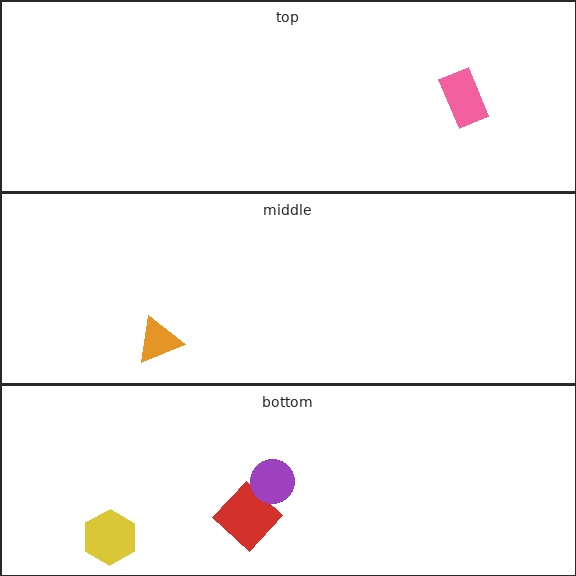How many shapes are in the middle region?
1.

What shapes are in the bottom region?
The red diamond, the purple circle, the yellow hexagon.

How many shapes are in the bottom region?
3.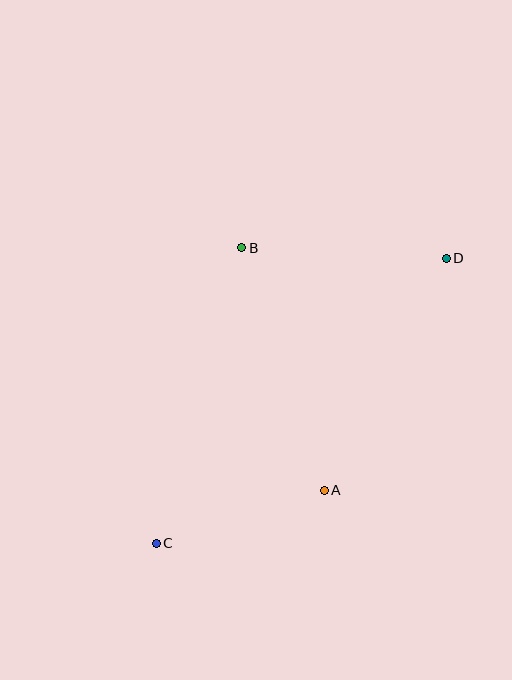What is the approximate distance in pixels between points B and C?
The distance between B and C is approximately 307 pixels.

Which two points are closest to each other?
Points A and C are closest to each other.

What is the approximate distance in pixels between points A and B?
The distance between A and B is approximately 256 pixels.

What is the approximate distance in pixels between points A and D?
The distance between A and D is approximately 262 pixels.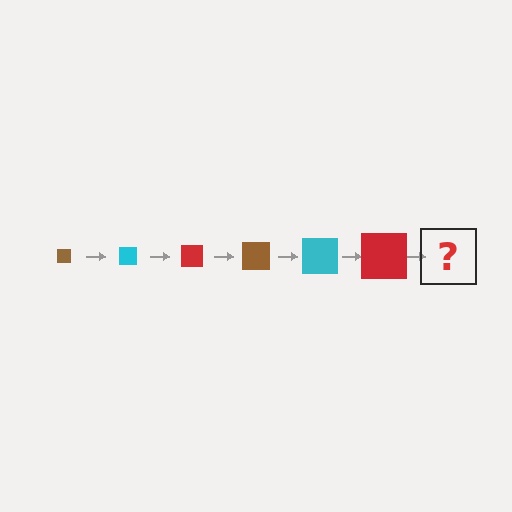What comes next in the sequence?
The next element should be a brown square, larger than the previous one.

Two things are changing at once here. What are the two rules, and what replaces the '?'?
The two rules are that the square grows larger each step and the color cycles through brown, cyan, and red. The '?' should be a brown square, larger than the previous one.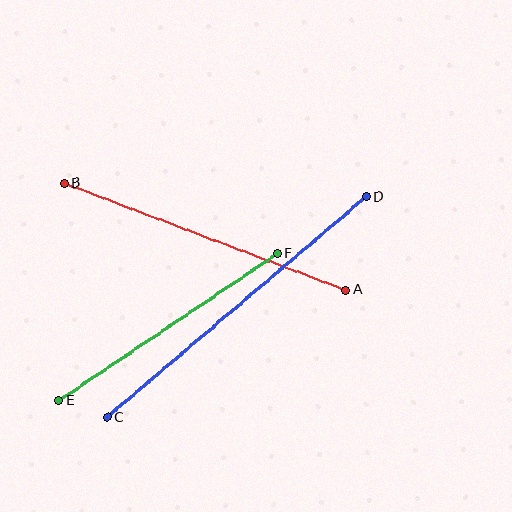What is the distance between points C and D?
The distance is approximately 340 pixels.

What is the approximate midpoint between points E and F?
The midpoint is at approximately (168, 327) pixels.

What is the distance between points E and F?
The distance is approximately 263 pixels.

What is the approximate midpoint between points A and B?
The midpoint is at approximately (205, 237) pixels.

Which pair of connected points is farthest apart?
Points C and D are farthest apart.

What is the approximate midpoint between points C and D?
The midpoint is at approximately (237, 307) pixels.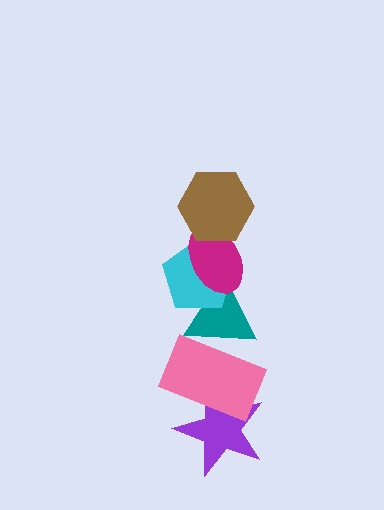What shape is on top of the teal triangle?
The cyan pentagon is on top of the teal triangle.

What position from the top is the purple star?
The purple star is 6th from the top.